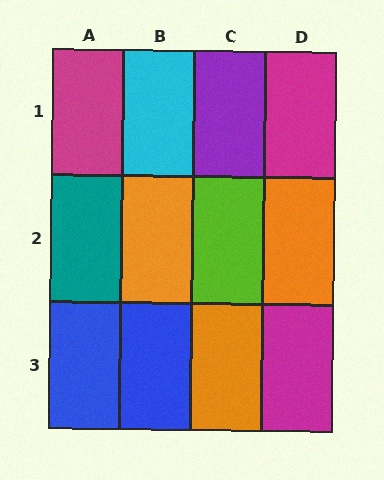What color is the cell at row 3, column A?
Blue.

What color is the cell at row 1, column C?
Purple.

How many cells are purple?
1 cell is purple.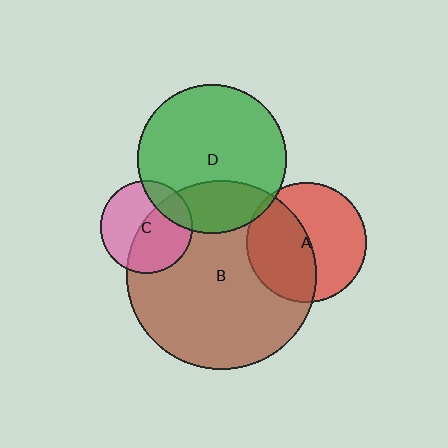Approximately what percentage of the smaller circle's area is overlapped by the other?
Approximately 50%.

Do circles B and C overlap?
Yes.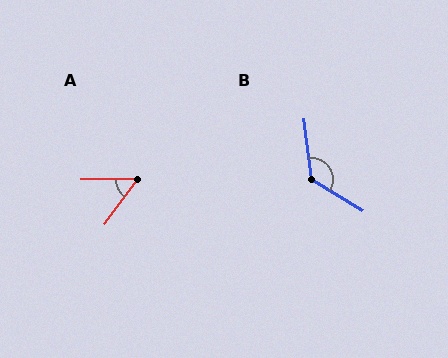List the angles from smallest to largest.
A (52°), B (129°).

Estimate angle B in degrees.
Approximately 129 degrees.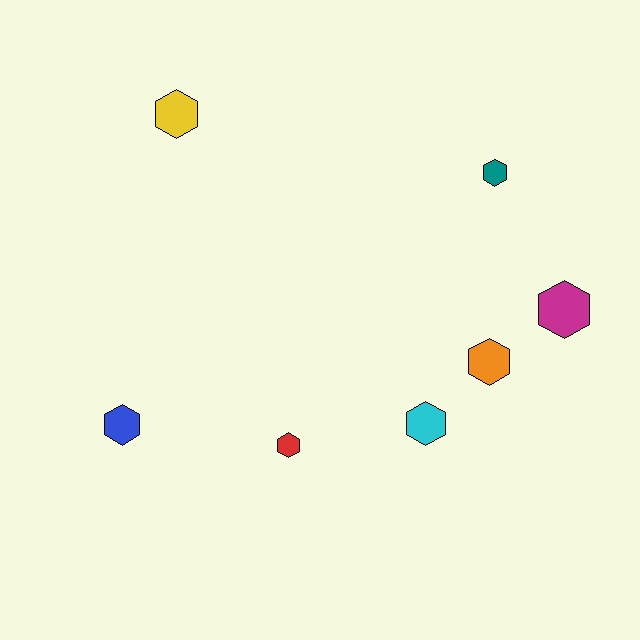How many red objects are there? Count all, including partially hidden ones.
There is 1 red object.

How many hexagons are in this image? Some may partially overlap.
There are 7 hexagons.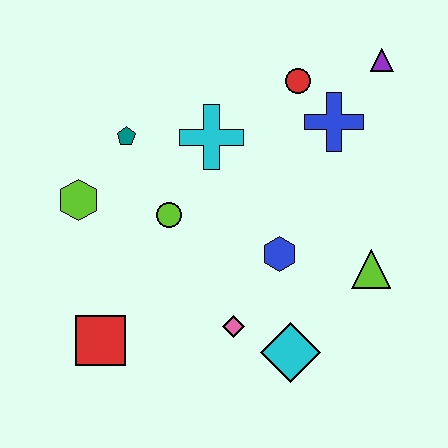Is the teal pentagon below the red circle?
Yes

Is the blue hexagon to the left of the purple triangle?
Yes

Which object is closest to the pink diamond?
The cyan diamond is closest to the pink diamond.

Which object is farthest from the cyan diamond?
The purple triangle is farthest from the cyan diamond.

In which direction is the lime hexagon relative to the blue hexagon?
The lime hexagon is to the left of the blue hexagon.